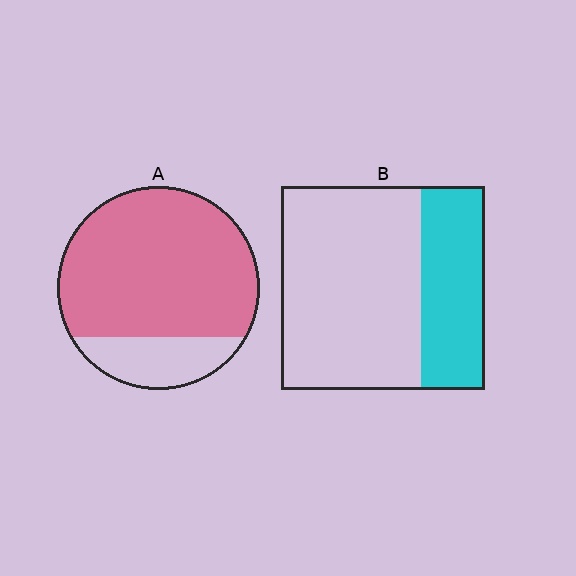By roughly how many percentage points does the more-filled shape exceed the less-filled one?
By roughly 50 percentage points (A over B).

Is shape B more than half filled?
No.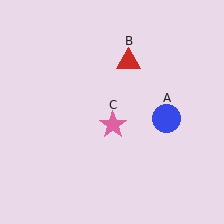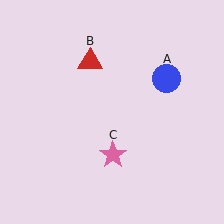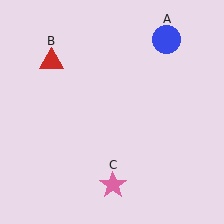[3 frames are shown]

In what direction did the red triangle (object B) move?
The red triangle (object B) moved left.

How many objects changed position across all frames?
3 objects changed position: blue circle (object A), red triangle (object B), pink star (object C).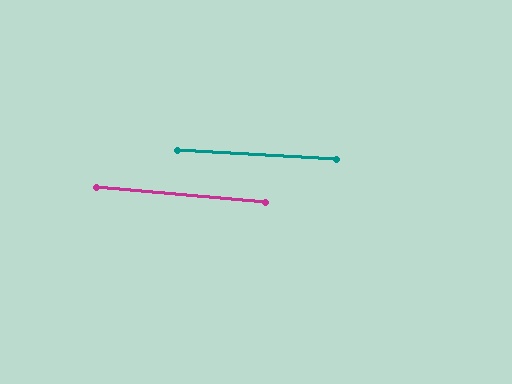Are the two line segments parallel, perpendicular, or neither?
Parallel — their directions differ by only 1.4°.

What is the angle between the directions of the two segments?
Approximately 1 degree.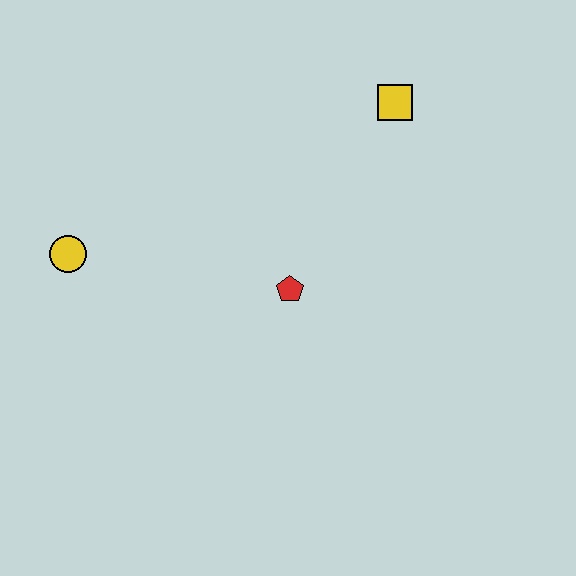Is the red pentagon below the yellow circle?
Yes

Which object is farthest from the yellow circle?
The yellow square is farthest from the yellow circle.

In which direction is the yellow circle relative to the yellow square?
The yellow circle is to the left of the yellow square.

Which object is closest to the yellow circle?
The red pentagon is closest to the yellow circle.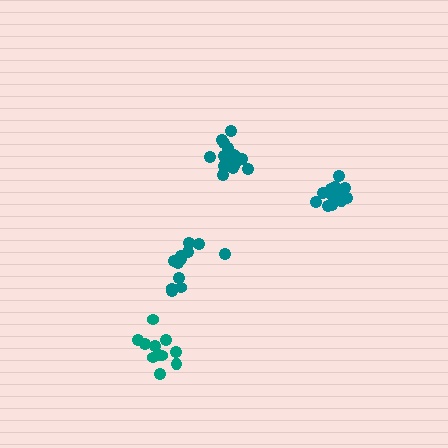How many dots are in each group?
Group 1: 12 dots, Group 2: 15 dots, Group 3: 15 dots, Group 4: 11 dots (53 total).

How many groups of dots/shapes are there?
There are 4 groups.